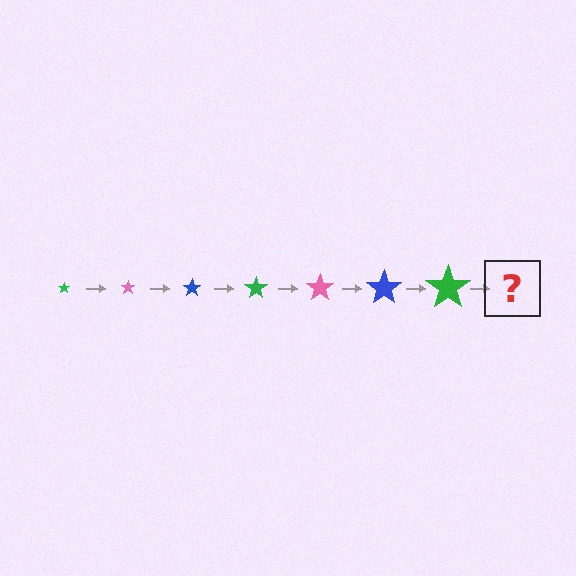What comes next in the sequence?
The next element should be a pink star, larger than the previous one.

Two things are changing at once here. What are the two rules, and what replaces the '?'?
The two rules are that the star grows larger each step and the color cycles through green, pink, and blue. The '?' should be a pink star, larger than the previous one.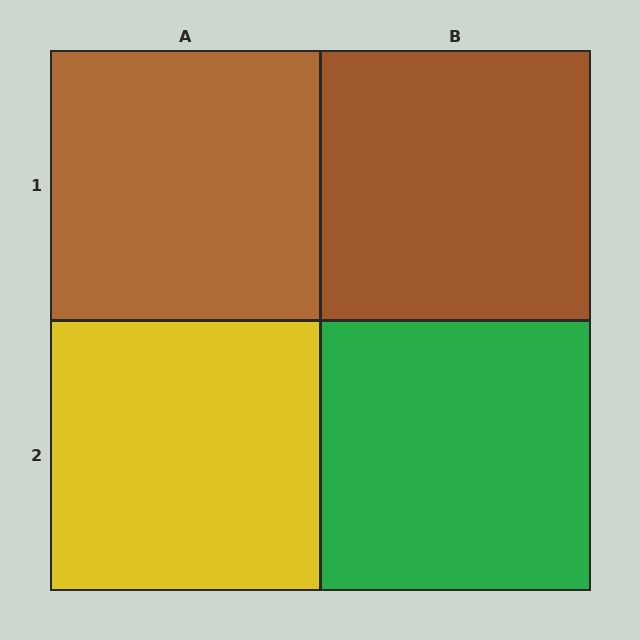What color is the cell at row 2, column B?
Green.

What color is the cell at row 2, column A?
Yellow.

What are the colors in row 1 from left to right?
Brown, brown.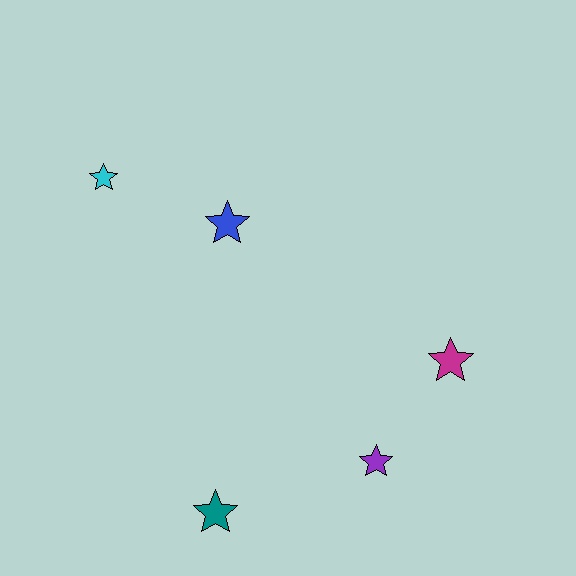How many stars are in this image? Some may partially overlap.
There are 5 stars.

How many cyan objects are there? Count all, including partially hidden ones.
There is 1 cyan object.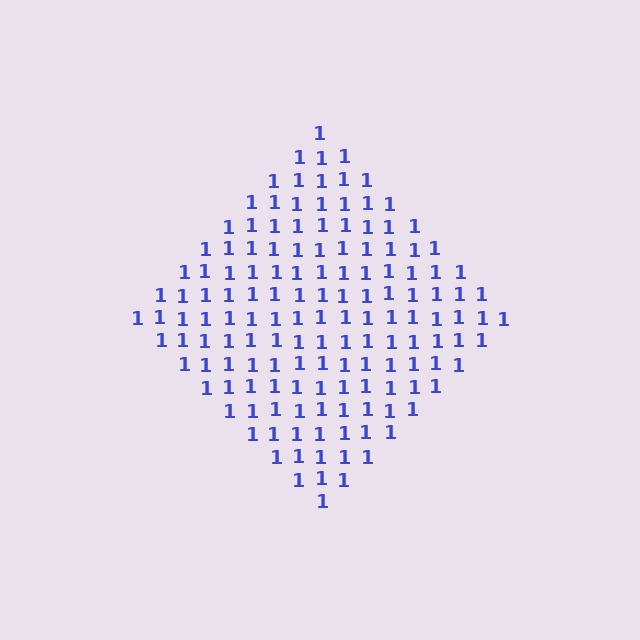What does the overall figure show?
The overall figure shows a diamond.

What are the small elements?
The small elements are digit 1's.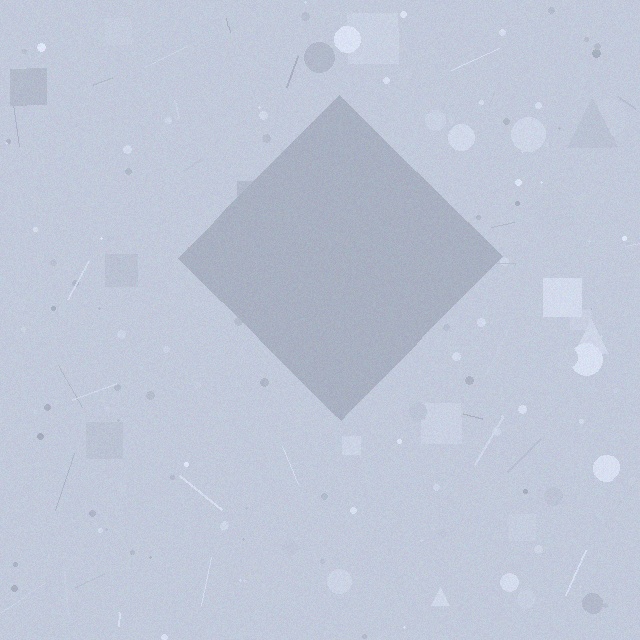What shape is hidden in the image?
A diamond is hidden in the image.